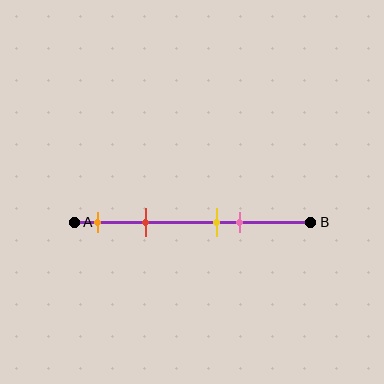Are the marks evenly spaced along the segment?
No, the marks are not evenly spaced.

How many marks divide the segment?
There are 4 marks dividing the segment.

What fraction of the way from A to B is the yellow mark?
The yellow mark is approximately 60% (0.6) of the way from A to B.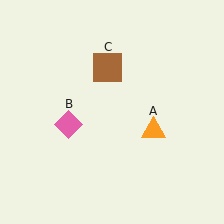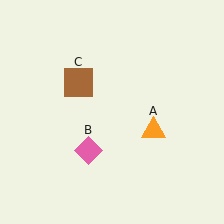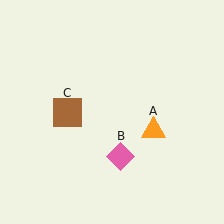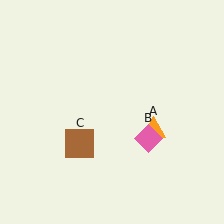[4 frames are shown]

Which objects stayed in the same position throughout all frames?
Orange triangle (object A) remained stationary.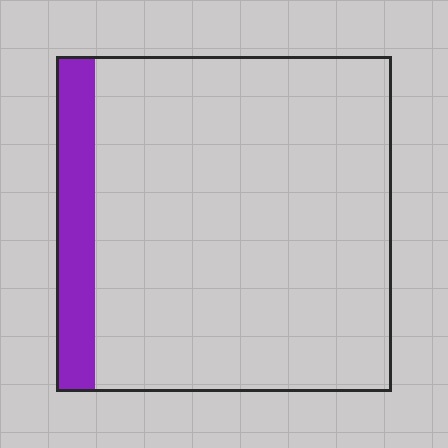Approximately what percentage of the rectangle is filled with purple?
Approximately 10%.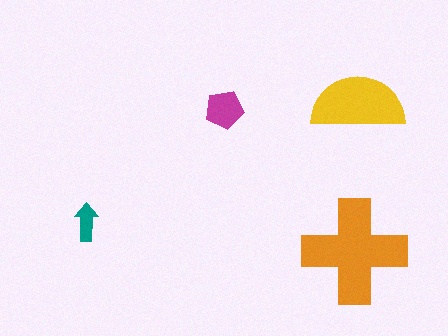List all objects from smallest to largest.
The teal arrow, the magenta pentagon, the yellow semicircle, the orange cross.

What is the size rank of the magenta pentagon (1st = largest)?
3rd.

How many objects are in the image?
There are 4 objects in the image.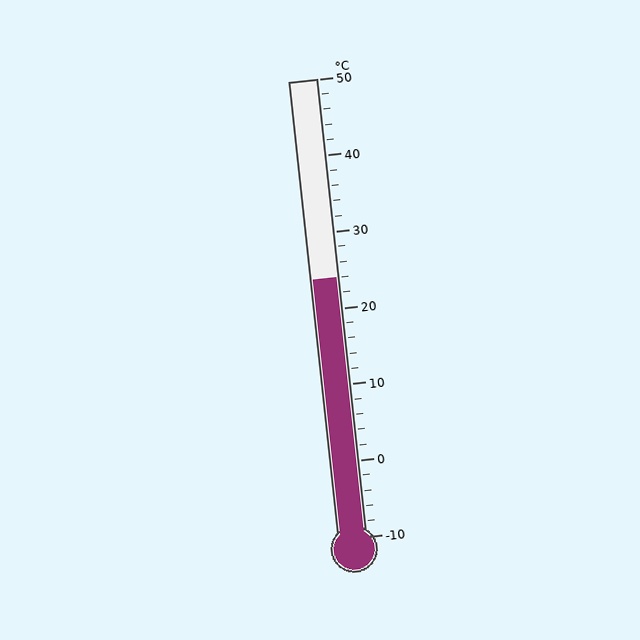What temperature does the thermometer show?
The thermometer shows approximately 24°C.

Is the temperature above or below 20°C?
The temperature is above 20°C.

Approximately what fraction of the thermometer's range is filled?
The thermometer is filled to approximately 55% of its range.